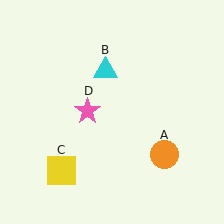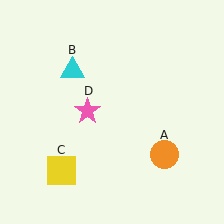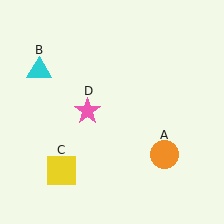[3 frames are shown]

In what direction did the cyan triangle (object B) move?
The cyan triangle (object B) moved left.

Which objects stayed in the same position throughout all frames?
Orange circle (object A) and yellow square (object C) and pink star (object D) remained stationary.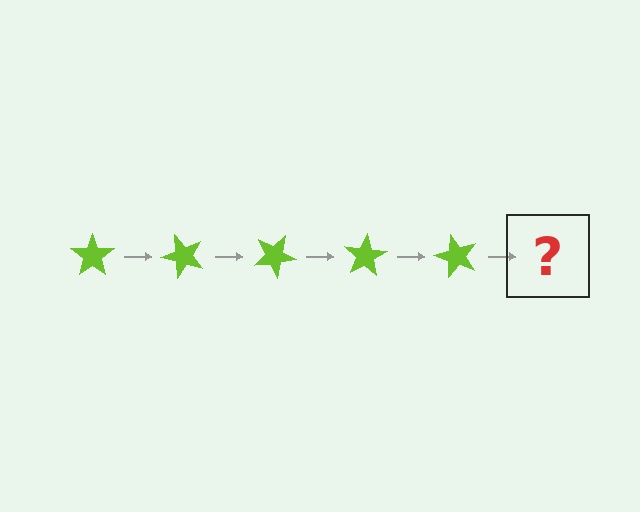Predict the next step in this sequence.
The next step is a lime star rotated 250 degrees.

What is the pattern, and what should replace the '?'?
The pattern is that the star rotates 50 degrees each step. The '?' should be a lime star rotated 250 degrees.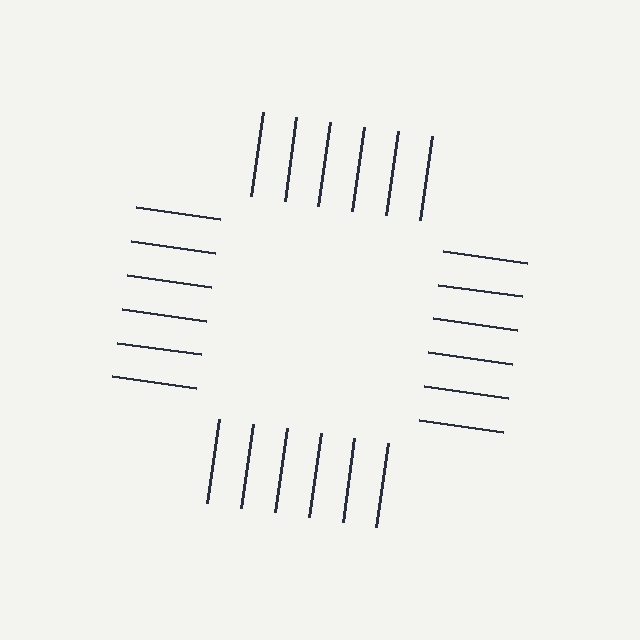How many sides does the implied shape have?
4 sides — the line-ends trace a square.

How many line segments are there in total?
24 — 6 along each of the 4 edges.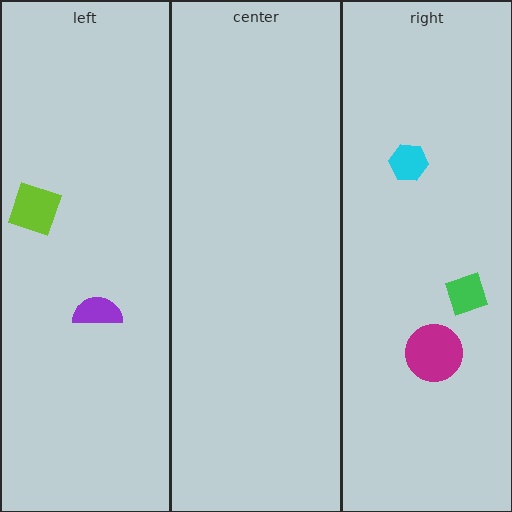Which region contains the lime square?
The left region.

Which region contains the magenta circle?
The right region.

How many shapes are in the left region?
2.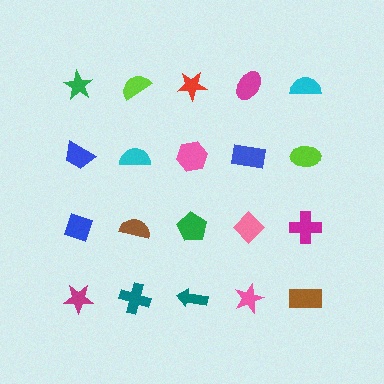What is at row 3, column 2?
A brown semicircle.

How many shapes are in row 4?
5 shapes.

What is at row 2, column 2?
A cyan semicircle.